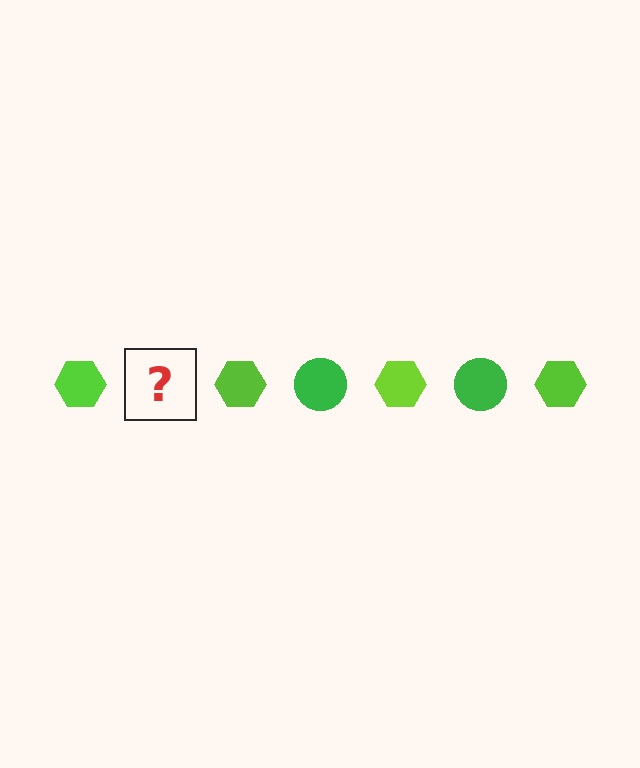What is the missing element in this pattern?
The missing element is a green circle.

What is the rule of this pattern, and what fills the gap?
The rule is that the pattern alternates between lime hexagon and green circle. The gap should be filled with a green circle.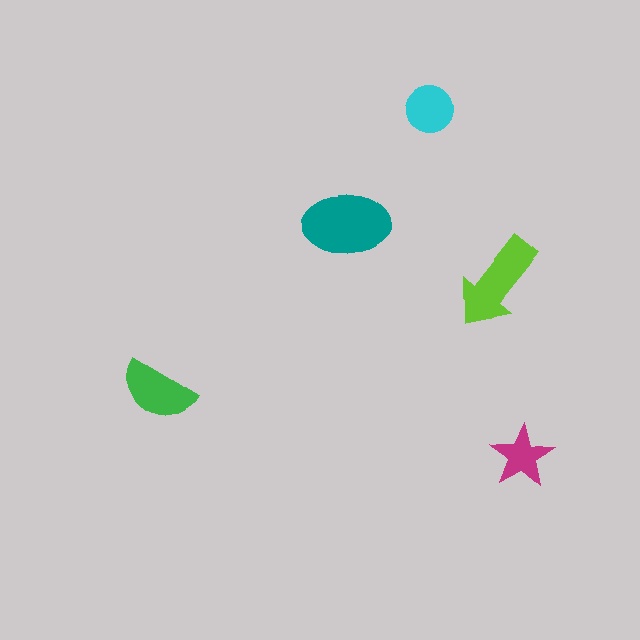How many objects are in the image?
There are 5 objects in the image.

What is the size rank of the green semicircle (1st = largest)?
3rd.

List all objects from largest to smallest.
The teal ellipse, the lime arrow, the green semicircle, the cyan circle, the magenta star.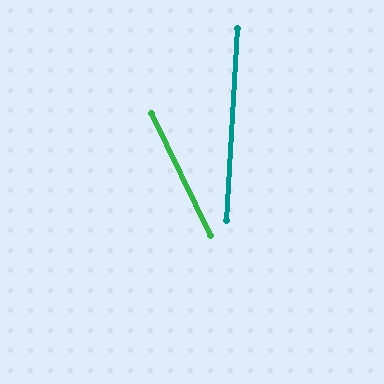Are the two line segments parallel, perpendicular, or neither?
Neither parallel nor perpendicular — they differ by about 29°.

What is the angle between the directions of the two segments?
Approximately 29 degrees.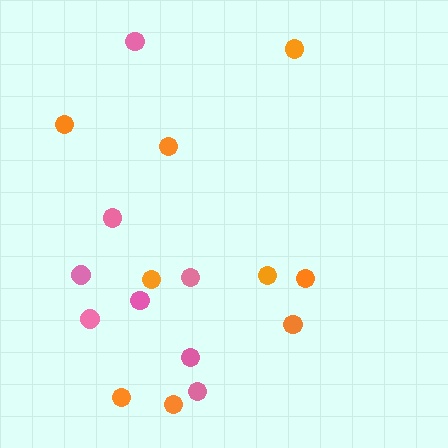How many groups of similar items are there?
There are 2 groups: one group of pink circles (8) and one group of orange circles (9).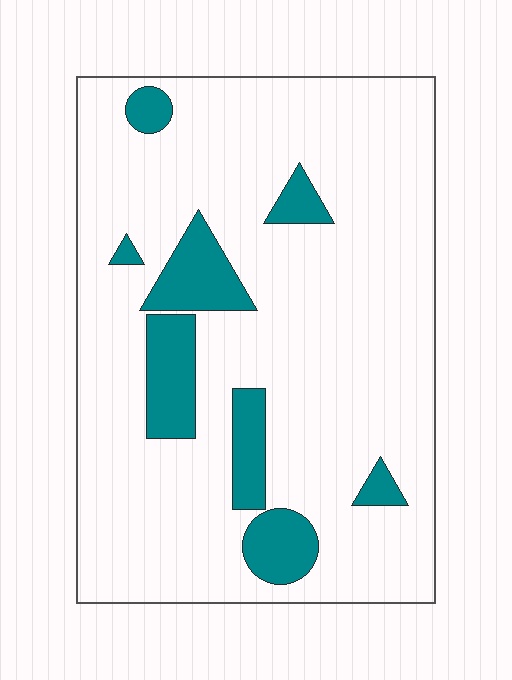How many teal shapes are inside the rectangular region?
8.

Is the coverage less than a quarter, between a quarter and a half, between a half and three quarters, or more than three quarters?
Less than a quarter.